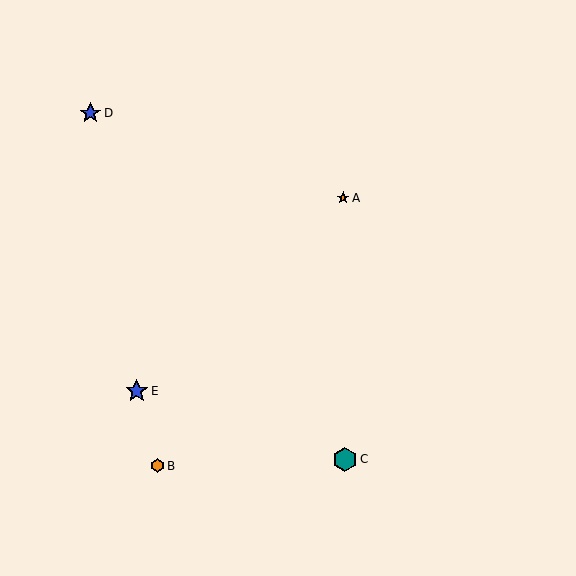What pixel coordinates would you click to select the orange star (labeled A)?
Click at (343, 198) to select the orange star A.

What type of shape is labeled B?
Shape B is an orange hexagon.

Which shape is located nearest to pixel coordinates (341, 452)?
The teal hexagon (labeled C) at (345, 459) is nearest to that location.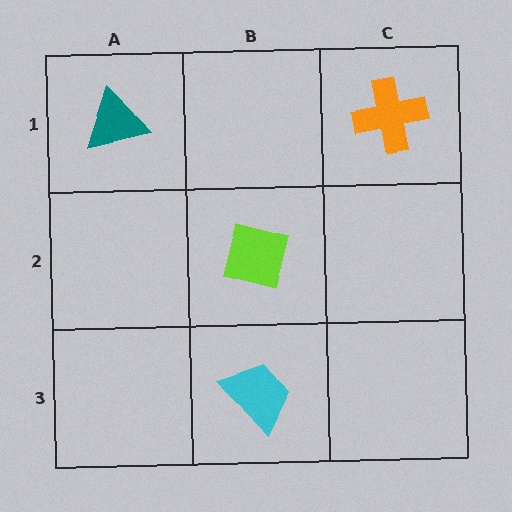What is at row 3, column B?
A cyan trapezoid.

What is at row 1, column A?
A teal triangle.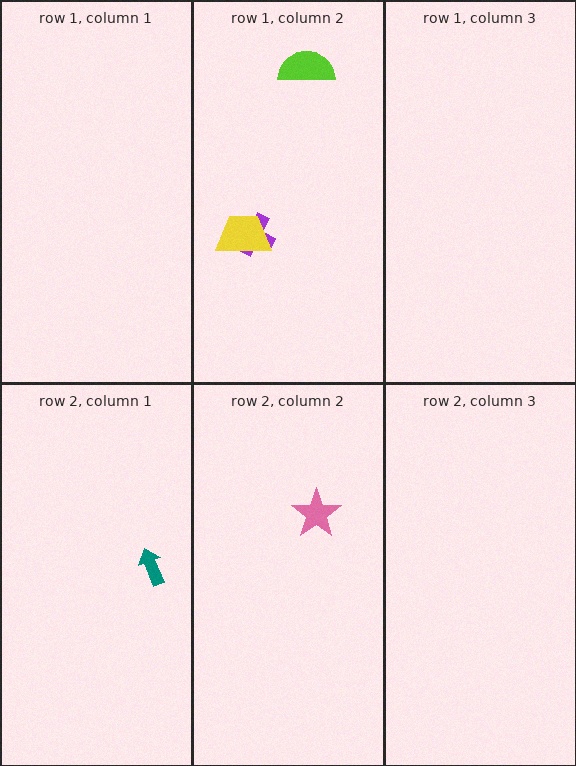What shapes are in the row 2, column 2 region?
The pink star.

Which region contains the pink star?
The row 2, column 2 region.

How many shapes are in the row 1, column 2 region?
3.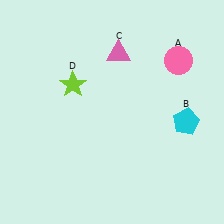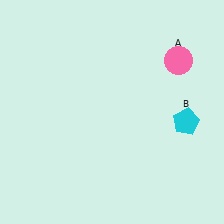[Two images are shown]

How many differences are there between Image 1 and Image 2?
There are 2 differences between the two images.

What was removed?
The lime star (D), the pink triangle (C) were removed in Image 2.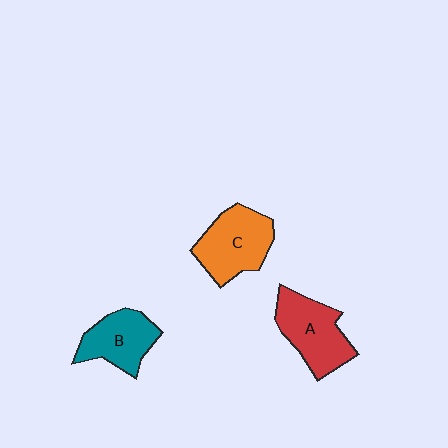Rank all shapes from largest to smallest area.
From largest to smallest: C (orange), A (red), B (teal).